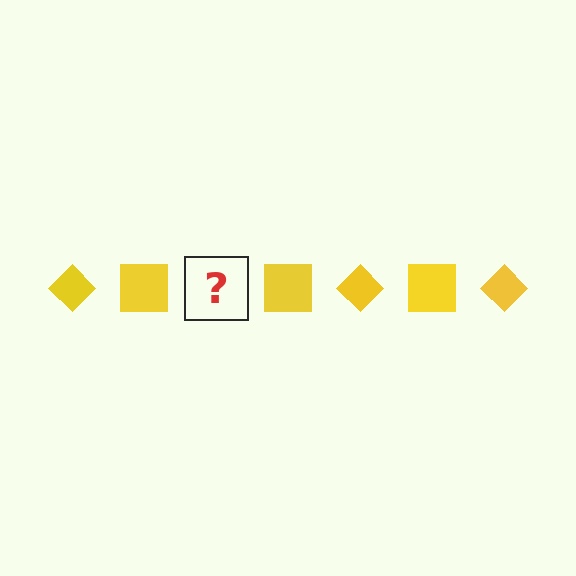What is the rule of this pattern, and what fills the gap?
The rule is that the pattern cycles through diamond, square shapes in yellow. The gap should be filled with a yellow diamond.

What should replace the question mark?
The question mark should be replaced with a yellow diamond.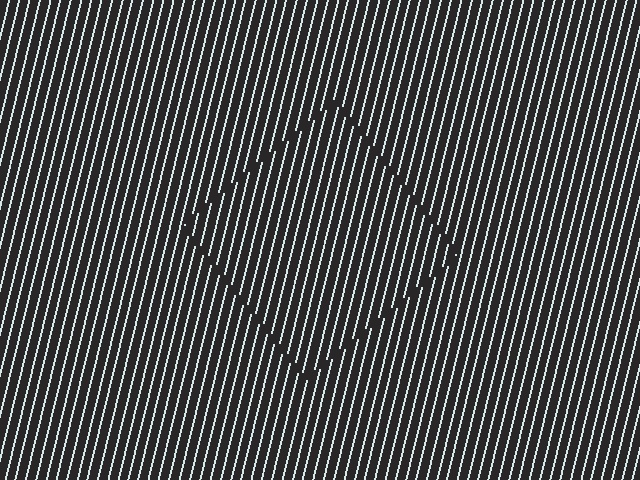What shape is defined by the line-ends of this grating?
An illusory square. The interior of the shape contains the same grating, shifted by half a period — the contour is defined by the phase discontinuity where line-ends from the inner and outer gratings abut.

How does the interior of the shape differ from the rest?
The interior of the shape contains the same grating, shifted by half a period — the contour is defined by the phase discontinuity where line-ends from the inner and outer gratings abut.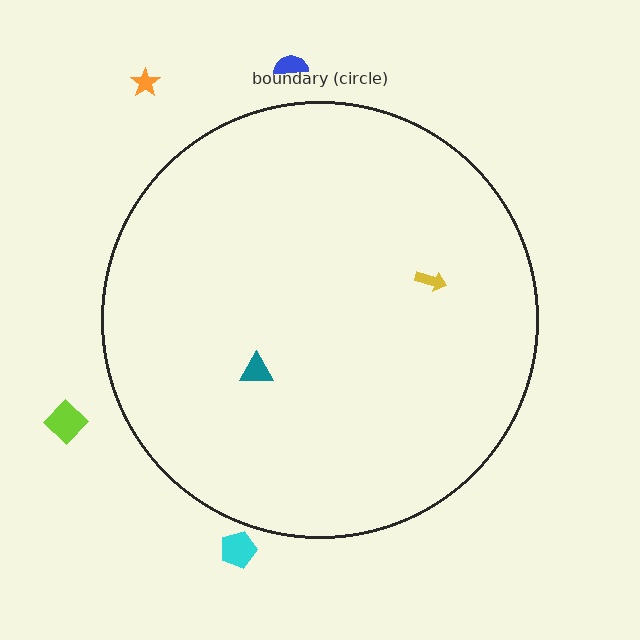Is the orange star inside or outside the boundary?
Outside.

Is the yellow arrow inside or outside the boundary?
Inside.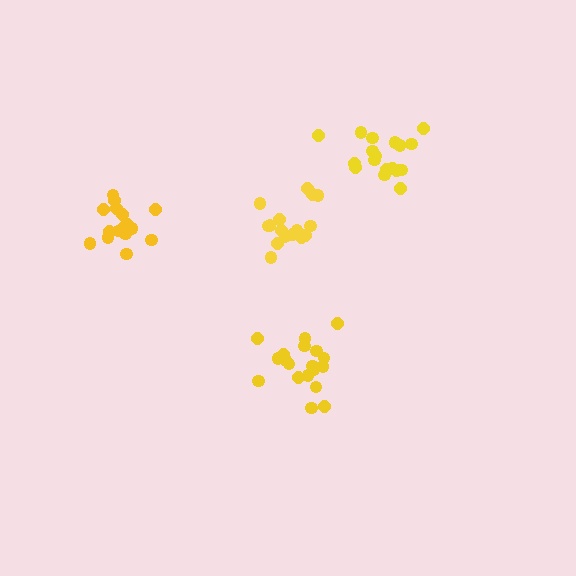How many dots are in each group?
Group 1: 16 dots, Group 2: 16 dots, Group 3: 19 dots, Group 4: 18 dots (69 total).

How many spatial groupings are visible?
There are 4 spatial groupings.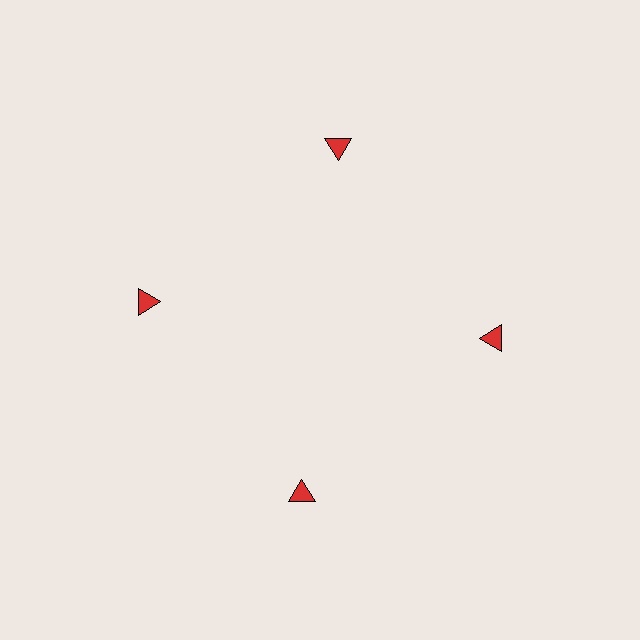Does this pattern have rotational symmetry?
Yes, this pattern has 4-fold rotational symmetry. It looks the same after rotating 90 degrees around the center.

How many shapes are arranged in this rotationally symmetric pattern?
There are 4 shapes, arranged in 4 groups of 1.